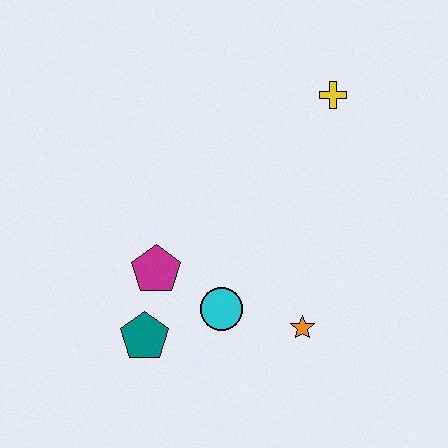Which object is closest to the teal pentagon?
The magenta pentagon is closest to the teal pentagon.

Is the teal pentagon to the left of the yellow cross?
Yes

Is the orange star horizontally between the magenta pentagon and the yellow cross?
Yes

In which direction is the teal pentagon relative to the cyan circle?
The teal pentagon is to the left of the cyan circle.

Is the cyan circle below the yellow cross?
Yes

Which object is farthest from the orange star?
The yellow cross is farthest from the orange star.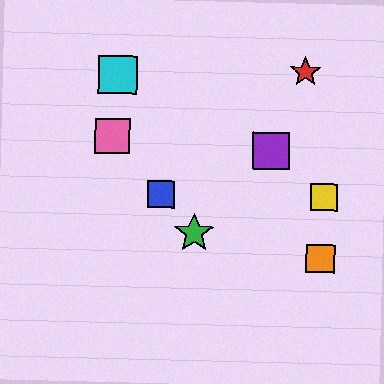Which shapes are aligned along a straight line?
The blue square, the green star, the pink square are aligned along a straight line.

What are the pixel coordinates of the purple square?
The purple square is at (271, 151).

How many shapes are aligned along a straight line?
3 shapes (the blue square, the green star, the pink square) are aligned along a straight line.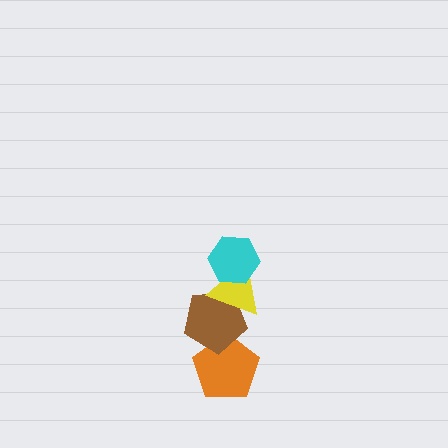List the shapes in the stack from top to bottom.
From top to bottom: the cyan hexagon, the yellow triangle, the brown pentagon, the orange pentagon.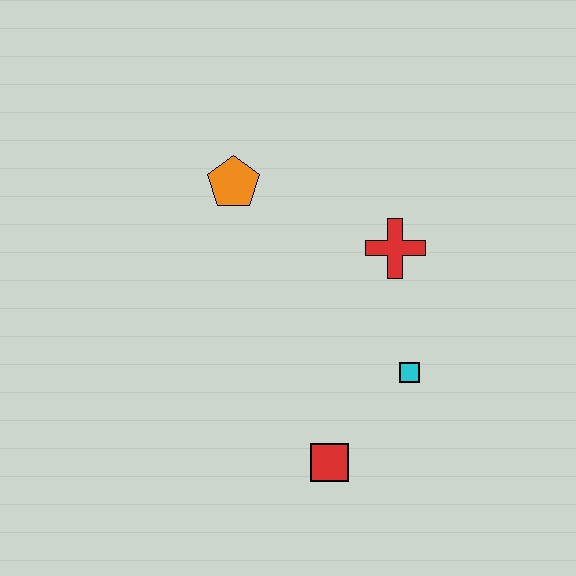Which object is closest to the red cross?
The cyan square is closest to the red cross.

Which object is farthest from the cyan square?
The orange pentagon is farthest from the cyan square.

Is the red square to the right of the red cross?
No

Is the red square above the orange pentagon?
No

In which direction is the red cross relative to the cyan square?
The red cross is above the cyan square.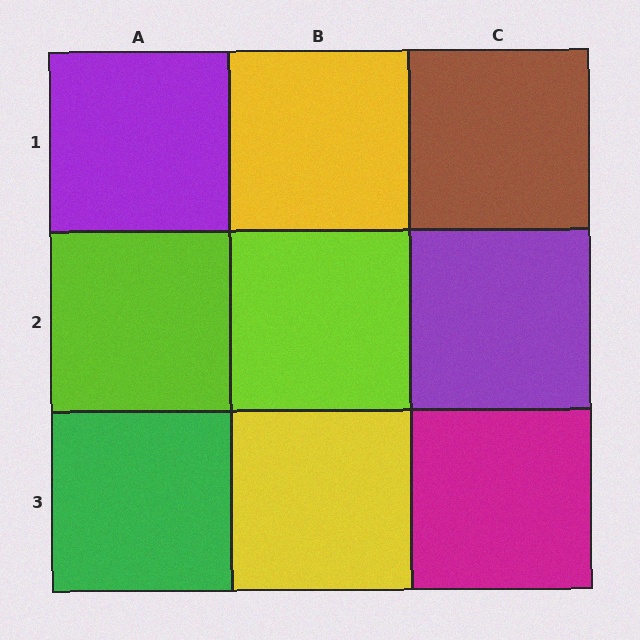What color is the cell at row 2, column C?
Purple.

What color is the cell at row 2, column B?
Lime.